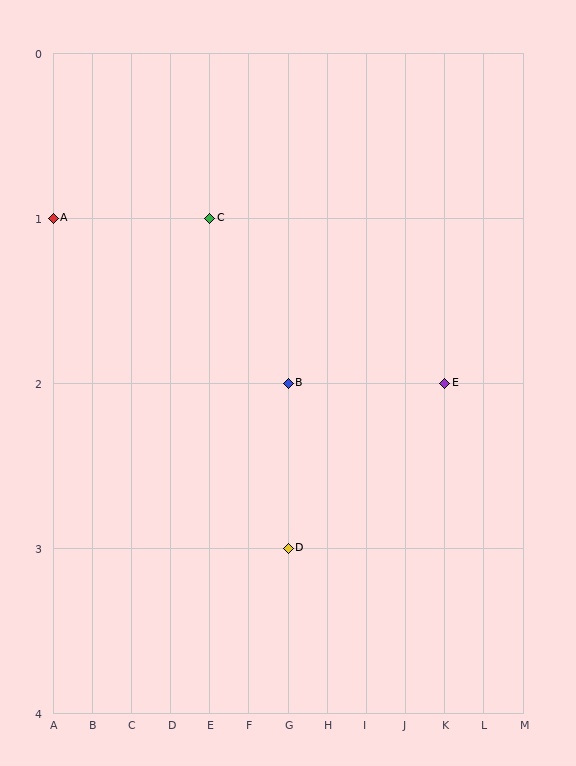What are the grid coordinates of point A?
Point A is at grid coordinates (A, 1).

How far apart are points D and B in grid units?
Points D and B are 1 row apart.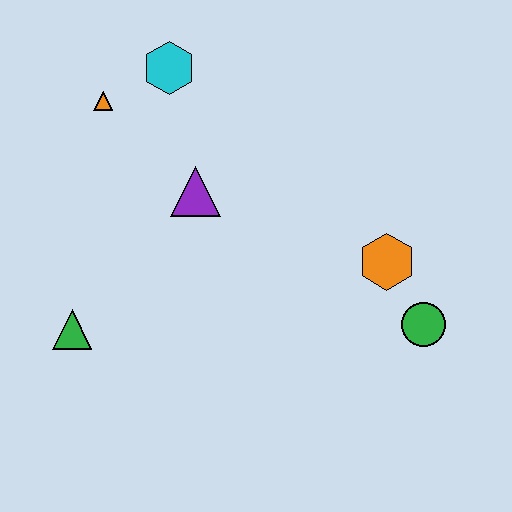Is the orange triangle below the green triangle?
No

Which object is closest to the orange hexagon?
The green circle is closest to the orange hexagon.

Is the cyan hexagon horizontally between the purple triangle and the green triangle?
Yes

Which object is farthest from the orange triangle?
The green circle is farthest from the orange triangle.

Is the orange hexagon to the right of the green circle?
No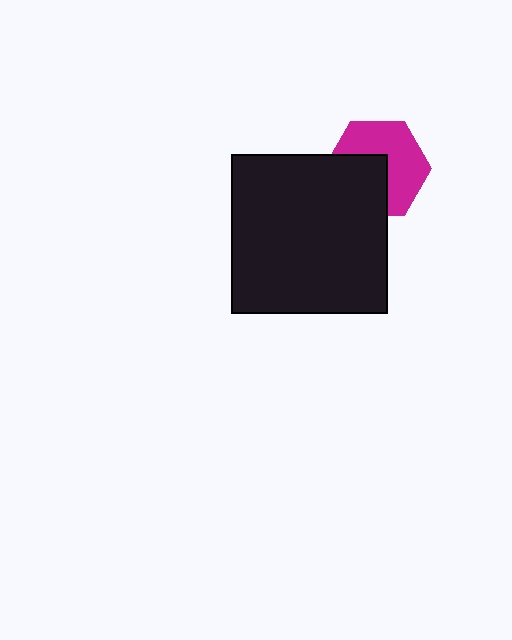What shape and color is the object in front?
The object in front is a black rectangle.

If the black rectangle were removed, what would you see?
You would see the complete magenta hexagon.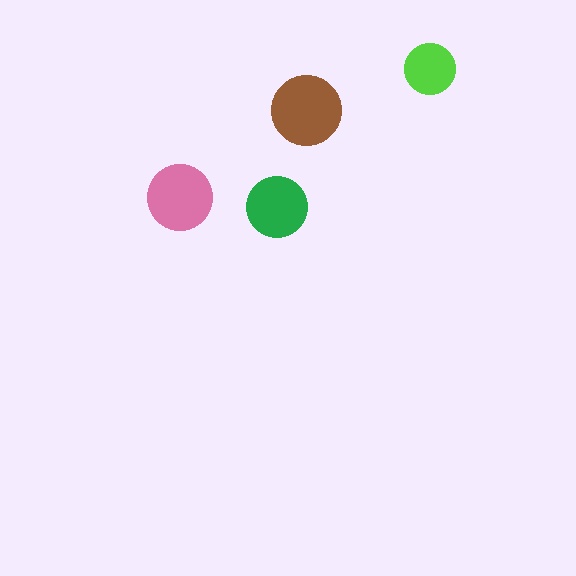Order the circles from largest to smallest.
the brown one, the pink one, the green one, the lime one.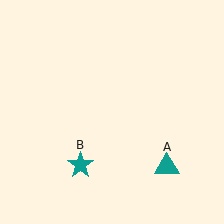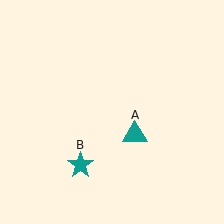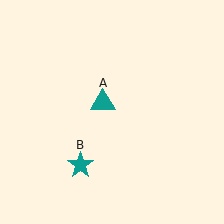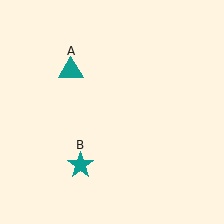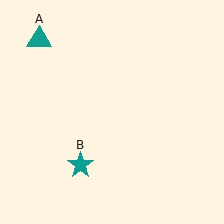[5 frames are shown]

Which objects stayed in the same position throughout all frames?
Teal star (object B) remained stationary.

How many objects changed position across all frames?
1 object changed position: teal triangle (object A).